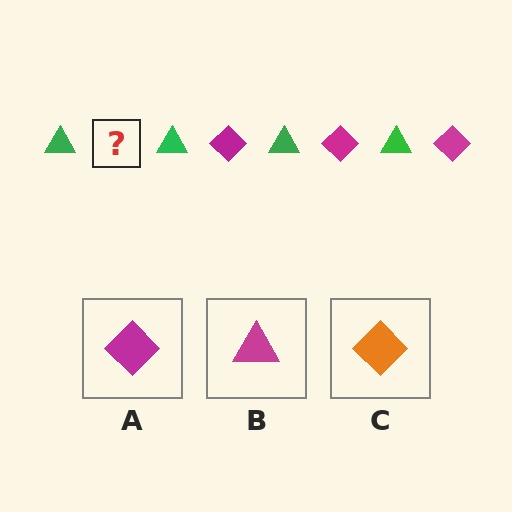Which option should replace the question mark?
Option A.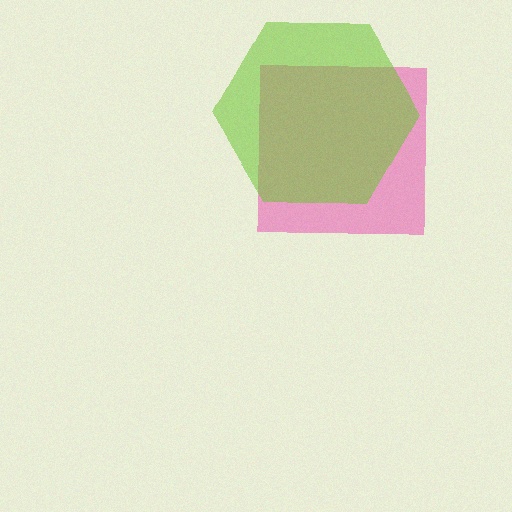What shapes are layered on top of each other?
The layered shapes are: a pink square, a lime hexagon.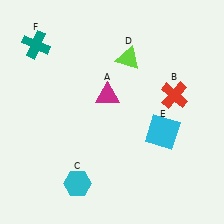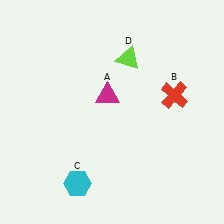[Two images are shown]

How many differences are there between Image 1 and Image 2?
There are 2 differences between the two images.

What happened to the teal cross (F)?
The teal cross (F) was removed in Image 2. It was in the top-left area of Image 1.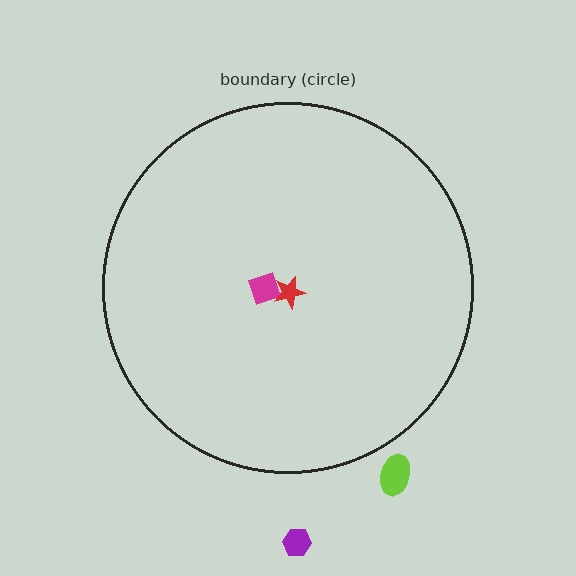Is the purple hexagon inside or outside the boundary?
Outside.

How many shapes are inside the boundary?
2 inside, 2 outside.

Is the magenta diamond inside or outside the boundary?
Inside.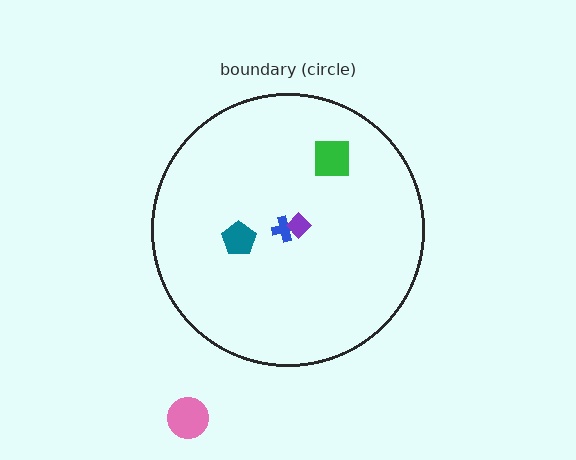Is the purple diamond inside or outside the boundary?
Inside.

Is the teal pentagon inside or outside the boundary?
Inside.